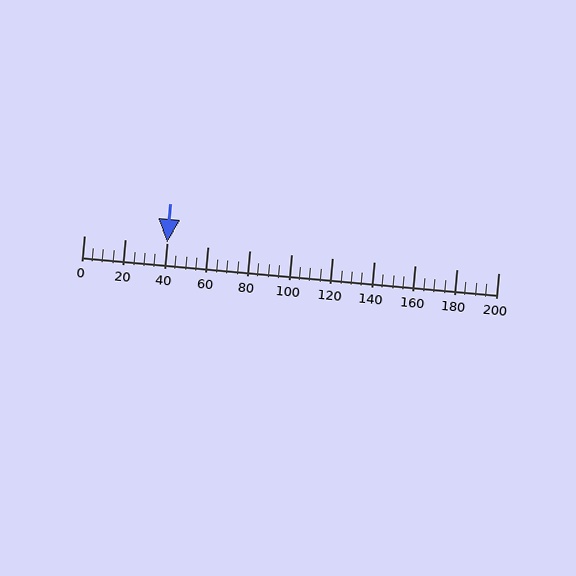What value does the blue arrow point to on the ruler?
The blue arrow points to approximately 40.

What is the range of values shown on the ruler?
The ruler shows values from 0 to 200.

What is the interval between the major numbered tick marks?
The major tick marks are spaced 20 units apart.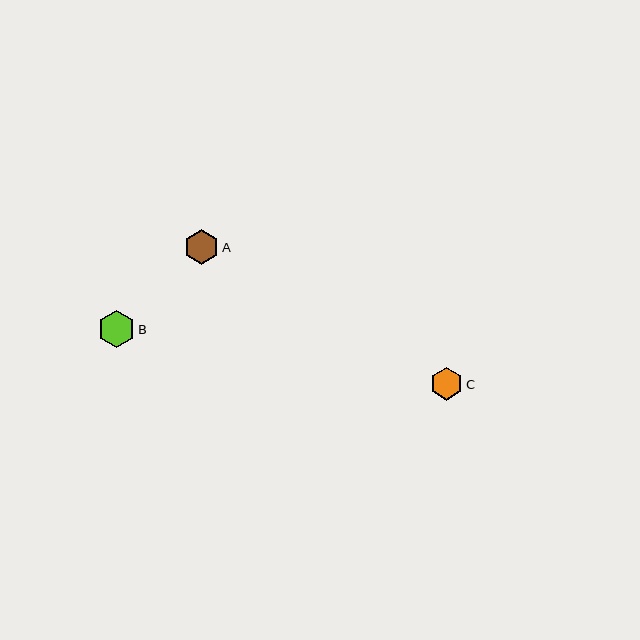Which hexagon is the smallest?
Hexagon C is the smallest with a size of approximately 32 pixels.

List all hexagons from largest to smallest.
From largest to smallest: B, A, C.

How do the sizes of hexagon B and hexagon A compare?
Hexagon B and hexagon A are approximately the same size.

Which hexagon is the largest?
Hexagon B is the largest with a size of approximately 37 pixels.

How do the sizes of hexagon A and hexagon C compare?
Hexagon A and hexagon C are approximately the same size.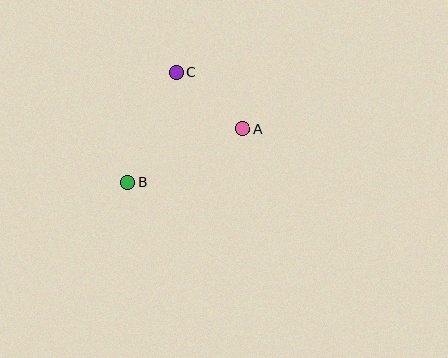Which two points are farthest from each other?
Points A and B are farthest from each other.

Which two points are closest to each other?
Points A and C are closest to each other.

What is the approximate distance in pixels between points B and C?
The distance between B and C is approximately 120 pixels.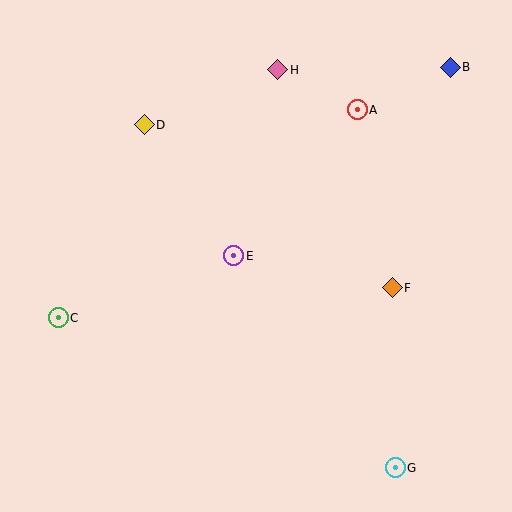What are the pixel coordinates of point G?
Point G is at (395, 468).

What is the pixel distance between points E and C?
The distance between E and C is 186 pixels.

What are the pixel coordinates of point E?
Point E is at (234, 256).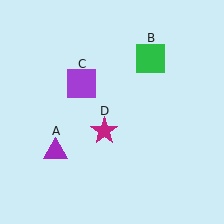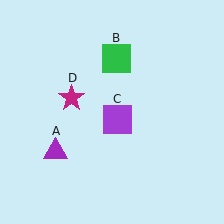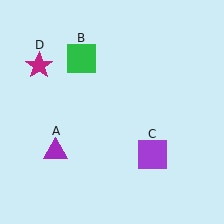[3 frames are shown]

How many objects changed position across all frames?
3 objects changed position: green square (object B), purple square (object C), magenta star (object D).